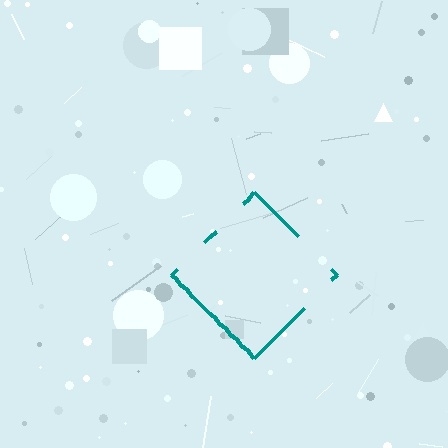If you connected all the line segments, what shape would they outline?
They would outline a diamond.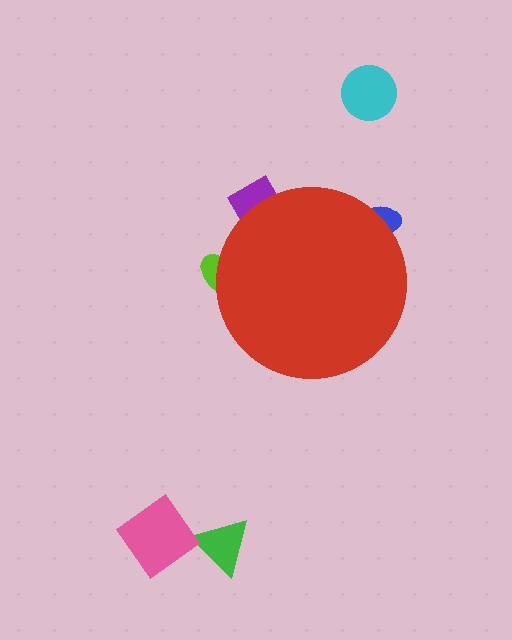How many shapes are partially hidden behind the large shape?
3 shapes are partially hidden.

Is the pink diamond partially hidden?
No, the pink diamond is fully visible.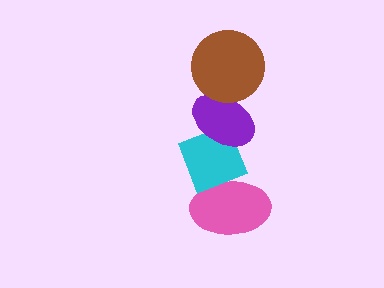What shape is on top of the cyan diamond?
The purple ellipse is on top of the cyan diamond.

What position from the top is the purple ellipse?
The purple ellipse is 2nd from the top.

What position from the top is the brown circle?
The brown circle is 1st from the top.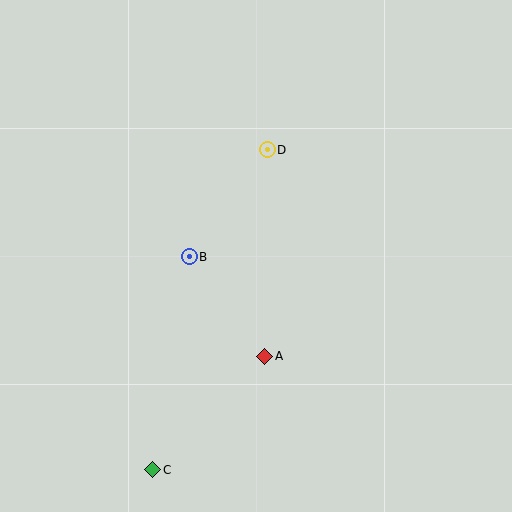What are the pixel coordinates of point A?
Point A is at (265, 356).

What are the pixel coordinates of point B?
Point B is at (189, 257).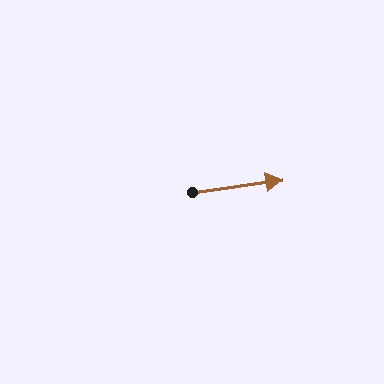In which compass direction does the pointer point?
East.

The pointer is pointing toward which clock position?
Roughly 3 o'clock.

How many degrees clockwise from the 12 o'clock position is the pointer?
Approximately 82 degrees.